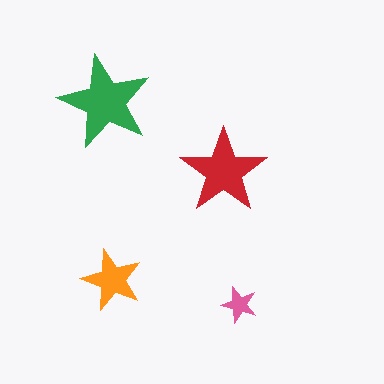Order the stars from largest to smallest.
the green one, the red one, the orange one, the pink one.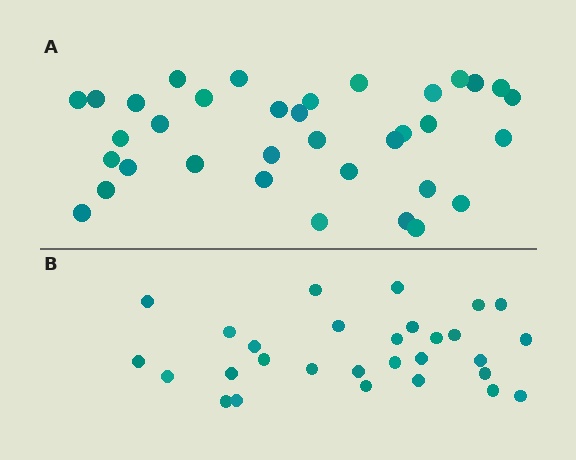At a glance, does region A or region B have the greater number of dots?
Region A (the top region) has more dots.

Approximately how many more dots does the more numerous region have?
Region A has about 6 more dots than region B.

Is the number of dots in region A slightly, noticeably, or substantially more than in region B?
Region A has only slightly more — the two regions are fairly close. The ratio is roughly 1.2 to 1.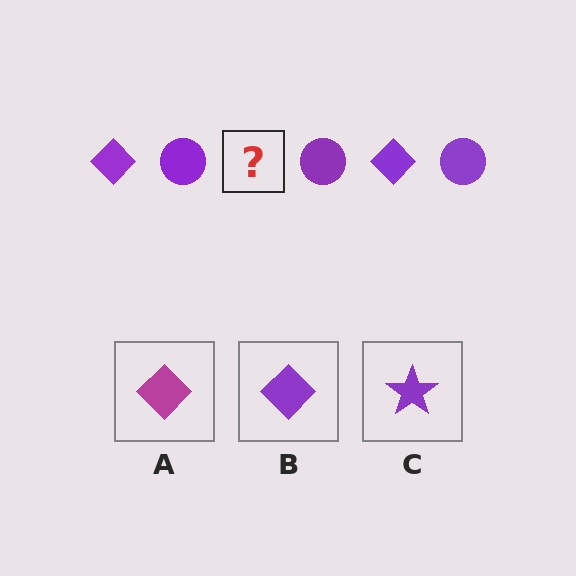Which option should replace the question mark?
Option B.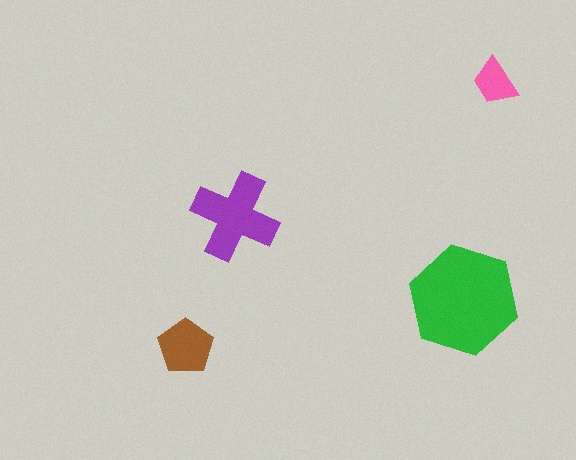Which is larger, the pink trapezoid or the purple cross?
The purple cross.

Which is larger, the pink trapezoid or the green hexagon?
The green hexagon.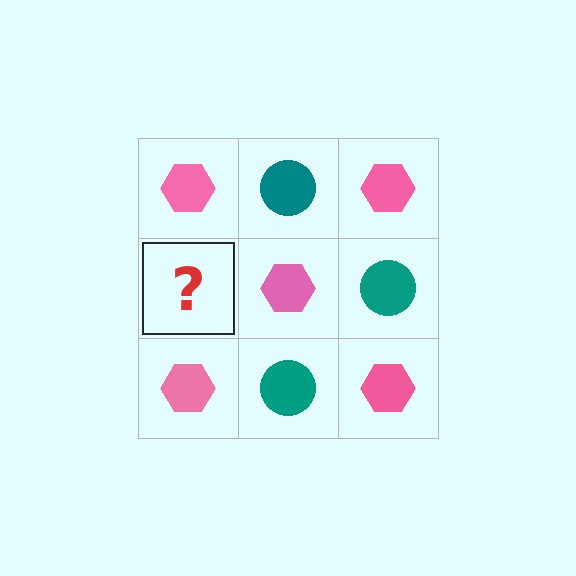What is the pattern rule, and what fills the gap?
The rule is that it alternates pink hexagon and teal circle in a checkerboard pattern. The gap should be filled with a teal circle.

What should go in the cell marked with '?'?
The missing cell should contain a teal circle.